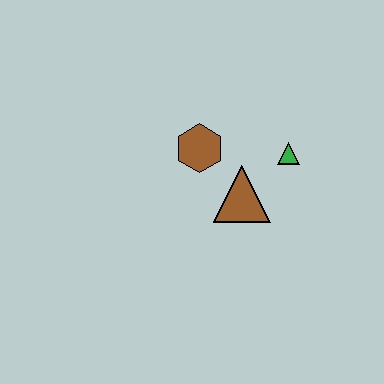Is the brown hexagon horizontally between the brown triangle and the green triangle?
No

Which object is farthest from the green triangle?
The brown hexagon is farthest from the green triangle.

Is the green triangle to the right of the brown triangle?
Yes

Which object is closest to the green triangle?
The brown triangle is closest to the green triangle.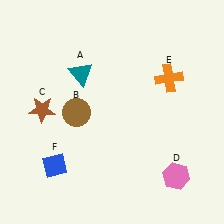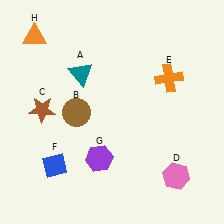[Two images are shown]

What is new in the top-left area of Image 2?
An orange triangle (H) was added in the top-left area of Image 2.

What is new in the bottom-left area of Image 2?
A purple hexagon (G) was added in the bottom-left area of Image 2.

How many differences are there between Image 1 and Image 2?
There are 2 differences between the two images.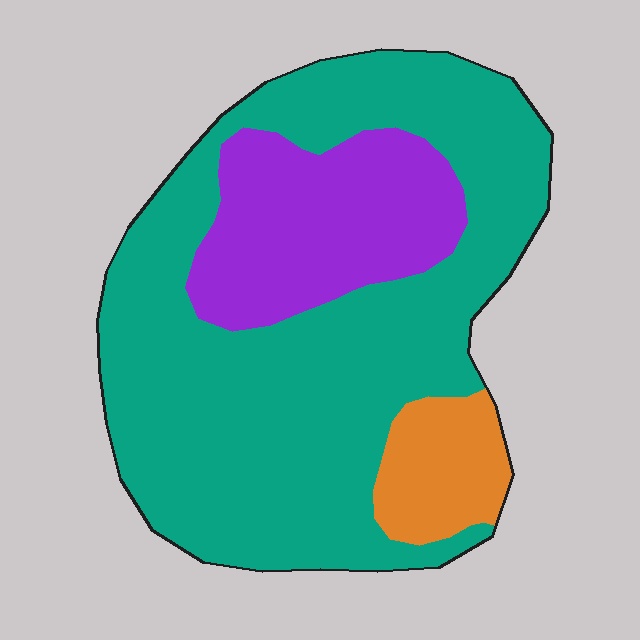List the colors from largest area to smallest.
From largest to smallest: teal, purple, orange.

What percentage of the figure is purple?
Purple takes up less than a quarter of the figure.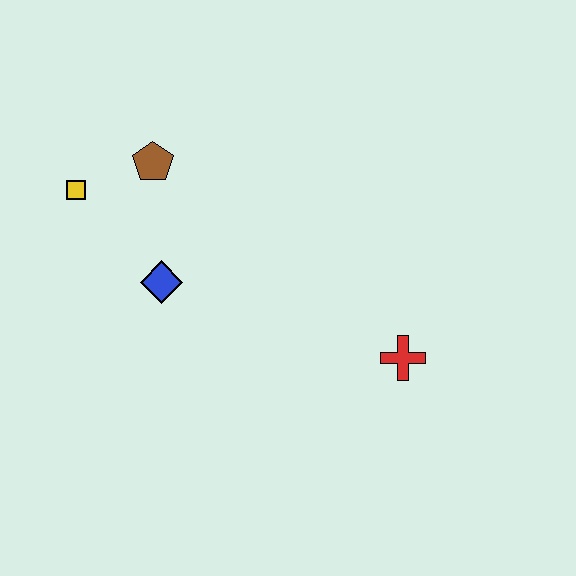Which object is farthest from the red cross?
The yellow square is farthest from the red cross.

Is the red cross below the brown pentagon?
Yes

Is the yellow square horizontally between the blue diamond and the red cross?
No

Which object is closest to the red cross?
The blue diamond is closest to the red cross.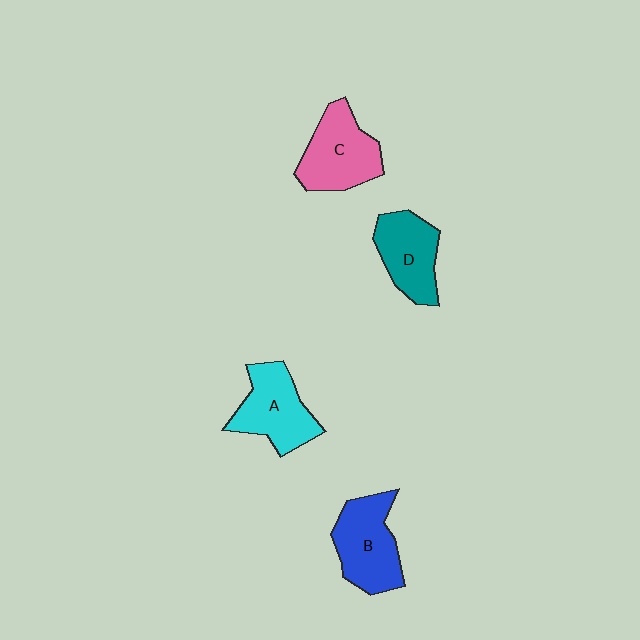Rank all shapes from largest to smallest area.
From largest to smallest: B (blue), C (pink), A (cyan), D (teal).